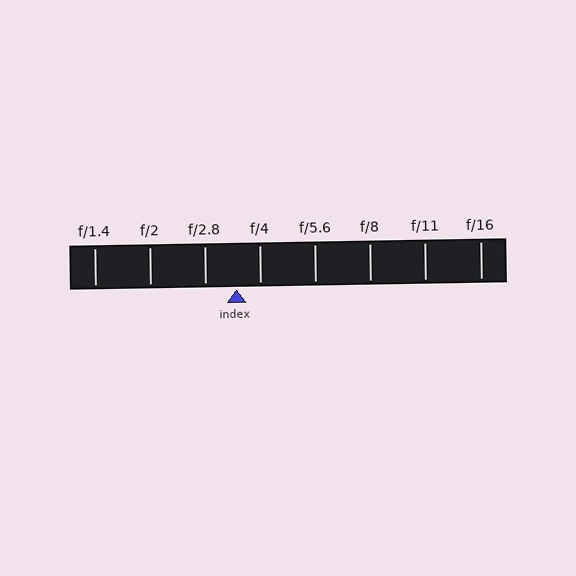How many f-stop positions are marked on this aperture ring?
There are 8 f-stop positions marked.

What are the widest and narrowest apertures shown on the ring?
The widest aperture shown is f/1.4 and the narrowest is f/16.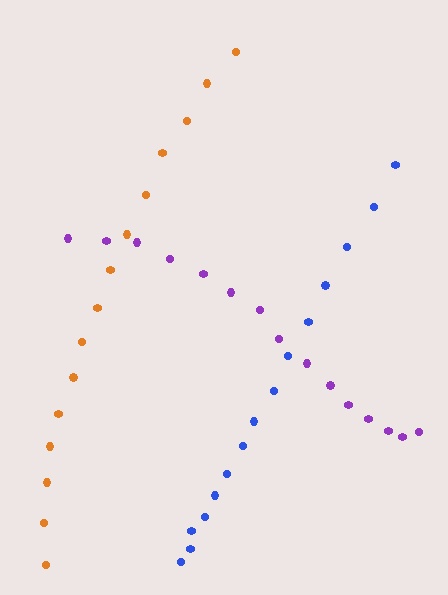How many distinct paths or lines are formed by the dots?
There are 3 distinct paths.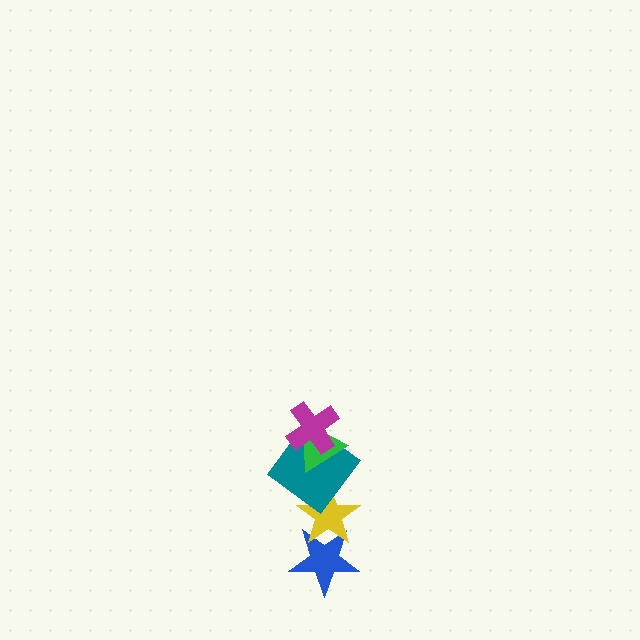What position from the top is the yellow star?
The yellow star is 4th from the top.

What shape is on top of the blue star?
The yellow star is on top of the blue star.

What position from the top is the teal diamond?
The teal diamond is 3rd from the top.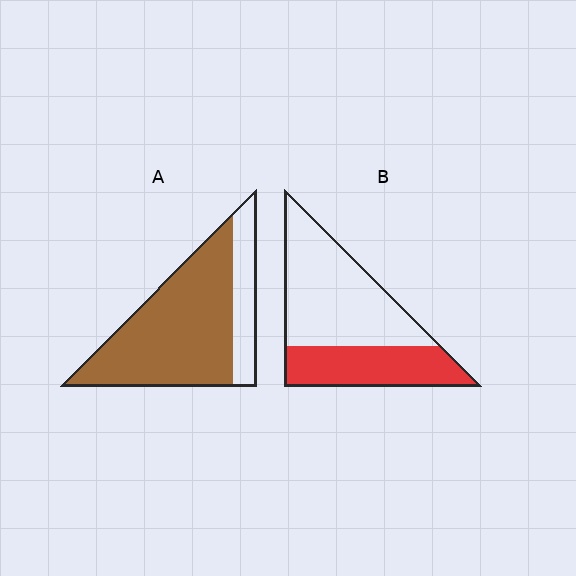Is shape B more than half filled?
No.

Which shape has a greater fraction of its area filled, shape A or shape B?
Shape A.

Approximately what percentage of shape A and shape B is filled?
A is approximately 75% and B is approximately 35%.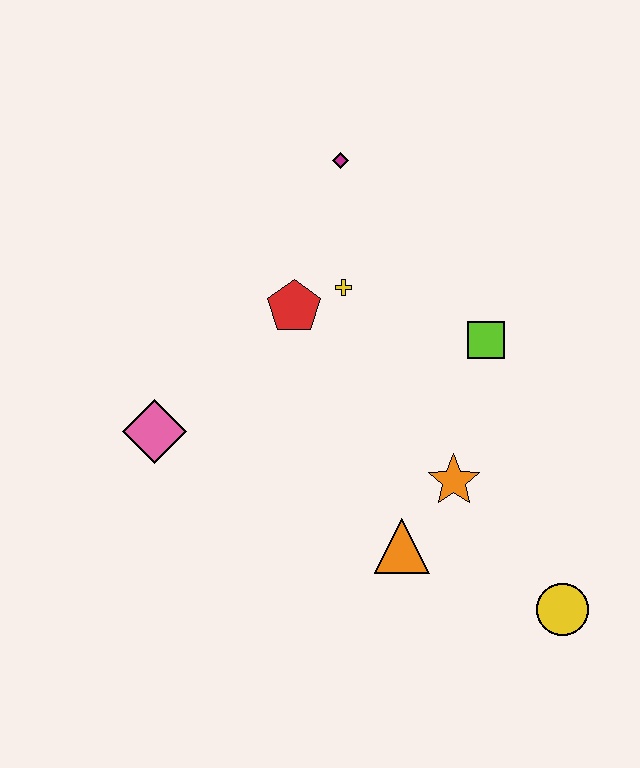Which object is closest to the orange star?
The orange triangle is closest to the orange star.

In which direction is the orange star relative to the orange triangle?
The orange star is above the orange triangle.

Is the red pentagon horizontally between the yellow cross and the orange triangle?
No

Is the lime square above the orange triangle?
Yes